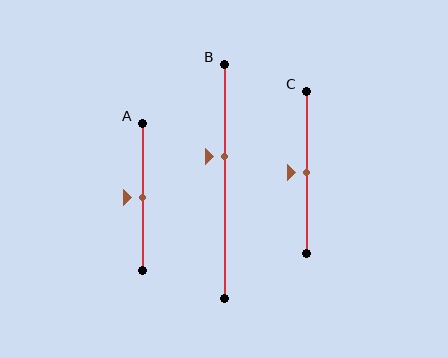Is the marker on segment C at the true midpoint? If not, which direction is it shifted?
Yes, the marker on segment C is at the true midpoint.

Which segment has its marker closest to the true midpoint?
Segment A has its marker closest to the true midpoint.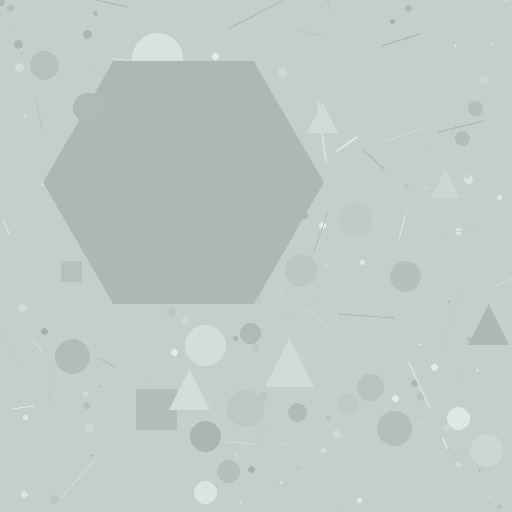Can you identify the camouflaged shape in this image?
The camouflaged shape is a hexagon.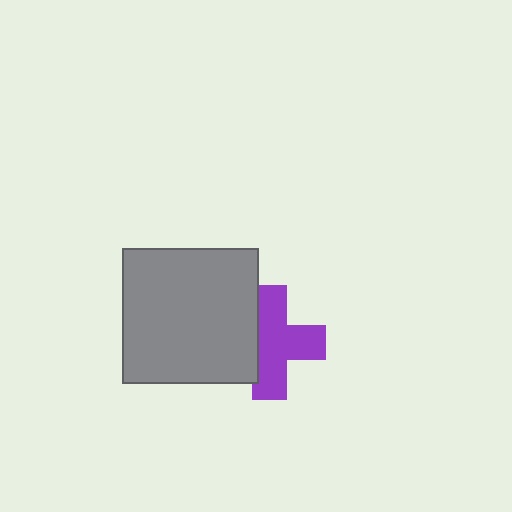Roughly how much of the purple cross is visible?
Most of it is visible (roughly 68%).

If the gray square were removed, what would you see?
You would see the complete purple cross.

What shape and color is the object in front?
The object in front is a gray square.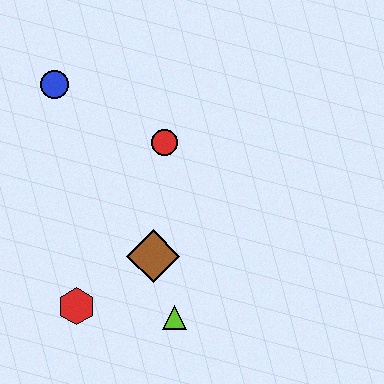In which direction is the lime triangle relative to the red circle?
The lime triangle is below the red circle.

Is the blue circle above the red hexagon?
Yes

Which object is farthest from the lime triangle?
The blue circle is farthest from the lime triangle.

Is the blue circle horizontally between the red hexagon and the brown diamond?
No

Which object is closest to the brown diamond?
The lime triangle is closest to the brown diamond.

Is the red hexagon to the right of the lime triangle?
No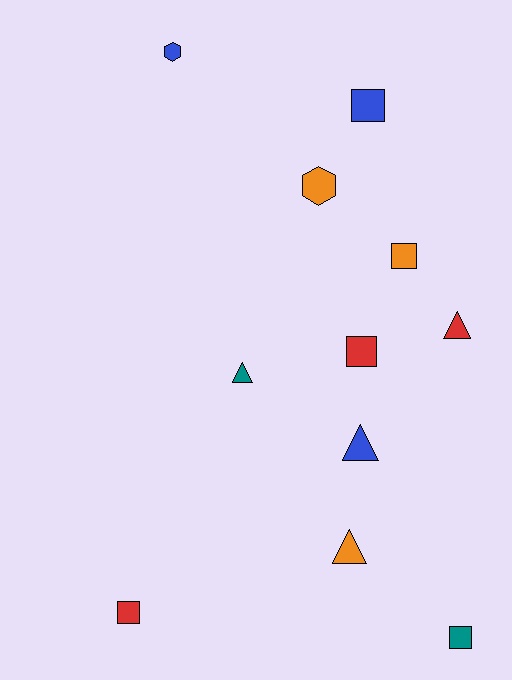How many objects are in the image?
There are 11 objects.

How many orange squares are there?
There is 1 orange square.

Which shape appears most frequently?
Square, with 5 objects.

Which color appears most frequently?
Blue, with 3 objects.